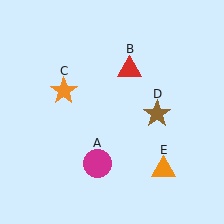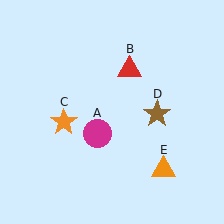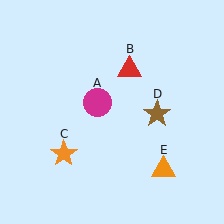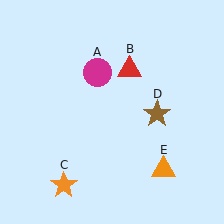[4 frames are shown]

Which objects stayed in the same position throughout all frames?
Red triangle (object B) and brown star (object D) and orange triangle (object E) remained stationary.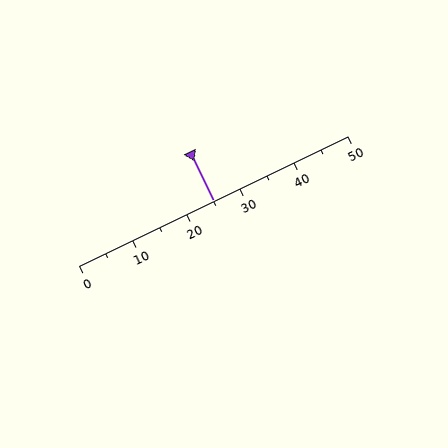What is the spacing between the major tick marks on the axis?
The major ticks are spaced 10 apart.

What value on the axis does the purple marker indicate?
The marker indicates approximately 25.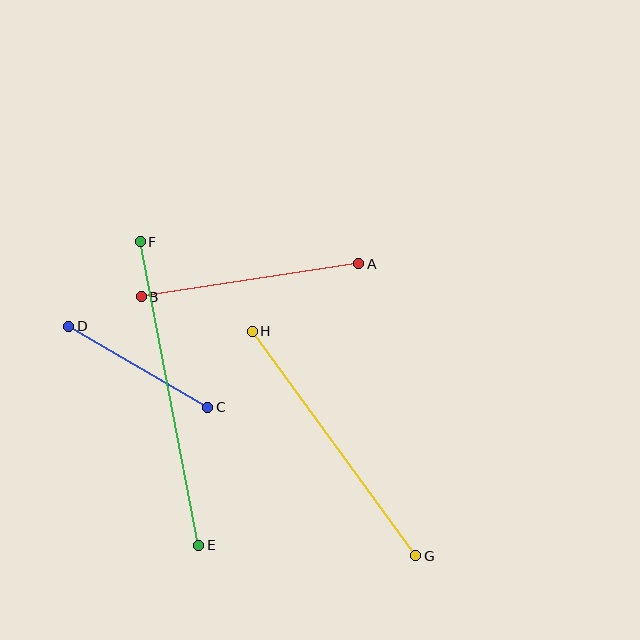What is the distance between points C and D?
The distance is approximately 161 pixels.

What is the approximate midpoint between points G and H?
The midpoint is at approximately (334, 443) pixels.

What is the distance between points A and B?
The distance is approximately 220 pixels.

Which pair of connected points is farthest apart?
Points E and F are farthest apart.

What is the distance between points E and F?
The distance is approximately 309 pixels.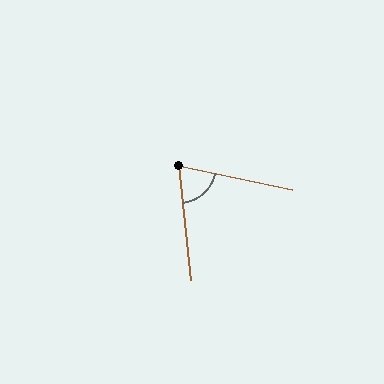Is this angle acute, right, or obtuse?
It is acute.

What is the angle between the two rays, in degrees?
Approximately 72 degrees.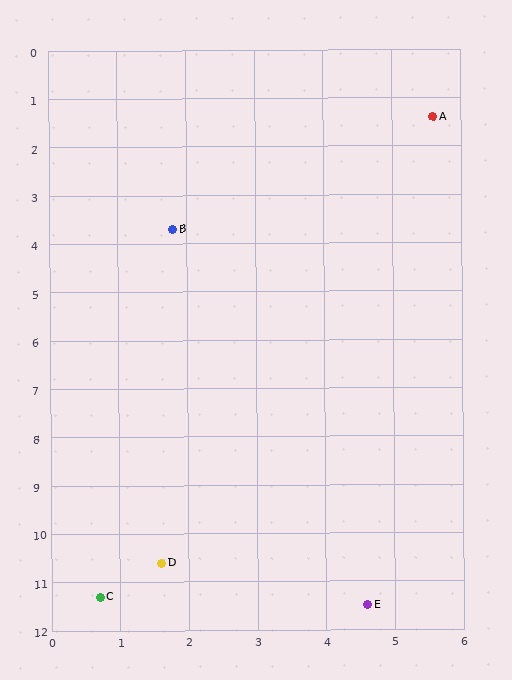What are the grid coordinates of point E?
Point E is at approximately (4.6, 11.5).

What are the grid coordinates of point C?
Point C is at approximately (0.7, 11.3).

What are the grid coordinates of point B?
Point B is at approximately (1.8, 3.7).